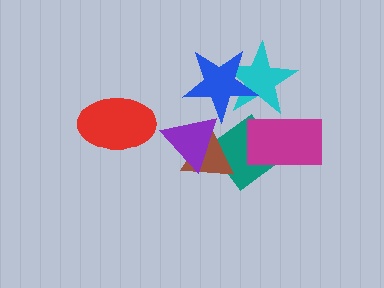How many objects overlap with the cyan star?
2 objects overlap with the cyan star.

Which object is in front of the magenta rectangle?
The cyan star is in front of the magenta rectangle.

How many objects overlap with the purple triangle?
2 objects overlap with the purple triangle.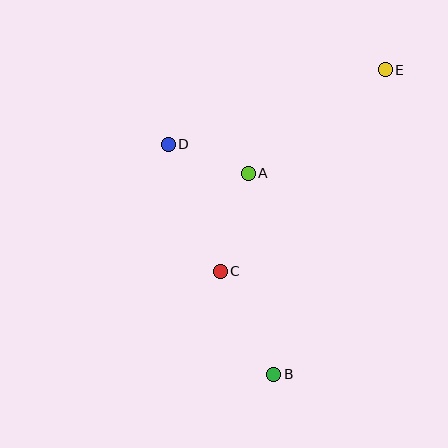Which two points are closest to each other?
Points A and D are closest to each other.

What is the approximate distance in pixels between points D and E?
The distance between D and E is approximately 230 pixels.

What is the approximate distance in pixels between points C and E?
The distance between C and E is approximately 260 pixels.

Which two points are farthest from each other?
Points B and E are farthest from each other.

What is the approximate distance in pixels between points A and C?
The distance between A and C is approximately 102 pixels.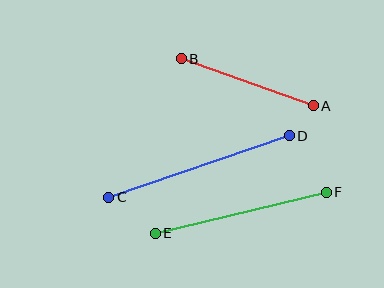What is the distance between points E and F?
The distance is approximately 176 pixels.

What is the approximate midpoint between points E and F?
The midpoint is at approximately (241, 213) pixels.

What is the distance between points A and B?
The distance is approximately 140 pixels.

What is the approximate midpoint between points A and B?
The midpoint is at approximately (247, 82) pixels.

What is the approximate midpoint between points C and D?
The midpoint is at approximately (199, 166) pixels.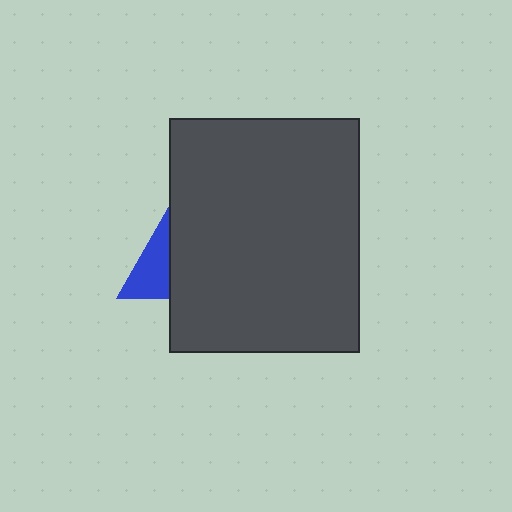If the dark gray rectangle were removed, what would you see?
You would see the complete blue triangle.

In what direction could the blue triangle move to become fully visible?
The blue triangle could move left. That would shift it out from behind the dark gray rectangle entirely.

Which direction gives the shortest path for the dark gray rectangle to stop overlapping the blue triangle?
Moving right gives the shortest separation.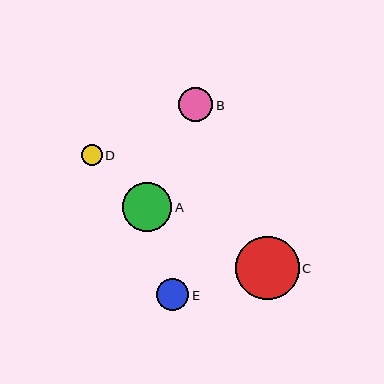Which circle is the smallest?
Circle D is the smallest with a size of approximately 21 pixels.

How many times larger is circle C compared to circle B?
Circle C is approximately 1.9 times the size of circle B.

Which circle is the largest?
Circle C is the largest with a size of approximately 63 pixels.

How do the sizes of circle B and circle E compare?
Circle B and circle E are approximately the same size.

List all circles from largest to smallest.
From largest to smallest: C, A, B, E, D.